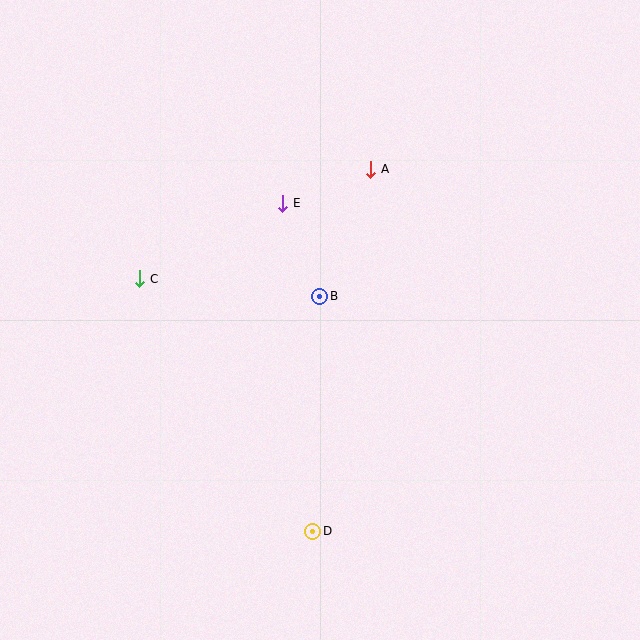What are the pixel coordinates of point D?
Point D is at (313, 531).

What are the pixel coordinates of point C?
Point C is at (140, 279).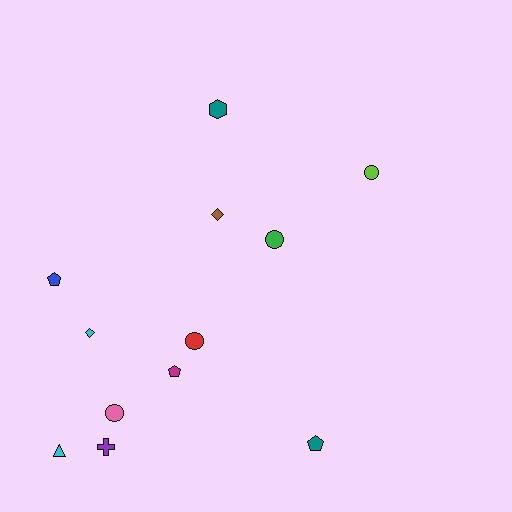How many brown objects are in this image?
There is 1 brown object.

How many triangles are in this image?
There is 1 triangle.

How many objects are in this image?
There are 12 objects.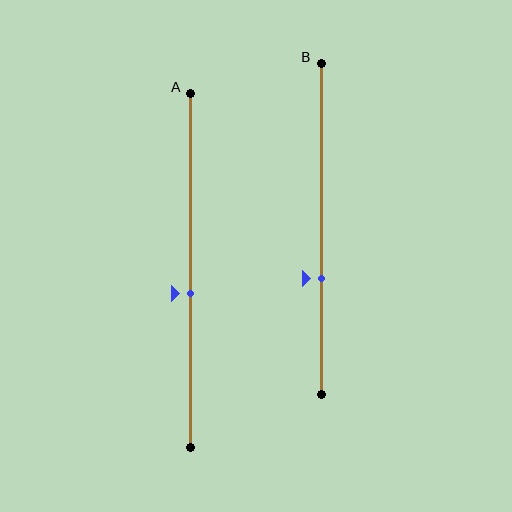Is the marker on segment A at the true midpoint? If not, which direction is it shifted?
No, the marker on segment A is shifted downward by about 6% of the segment length.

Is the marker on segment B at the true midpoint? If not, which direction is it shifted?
No, the marker on segment B is shifted downward by about 15% of the segment length.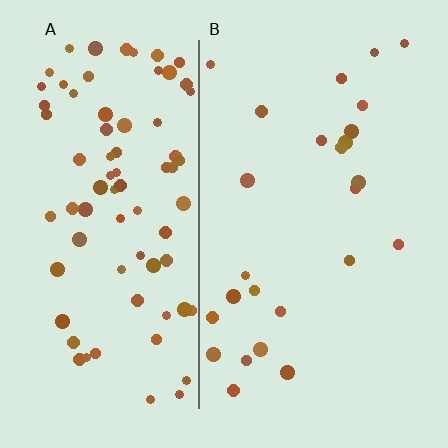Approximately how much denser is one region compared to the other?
Approximately 3.2× — region A over region B.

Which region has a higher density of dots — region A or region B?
A (the left).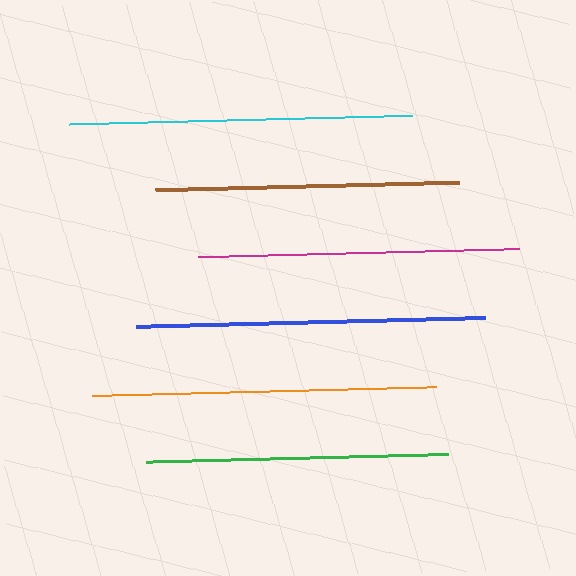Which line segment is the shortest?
The green line is the shortest at approximately 302 pixels.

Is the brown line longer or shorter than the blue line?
The blue line is longer than the brown line.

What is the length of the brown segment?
The brown segment is approximately 304 pixels long.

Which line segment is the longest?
The blue line is the longest at approximately 349 pixels.